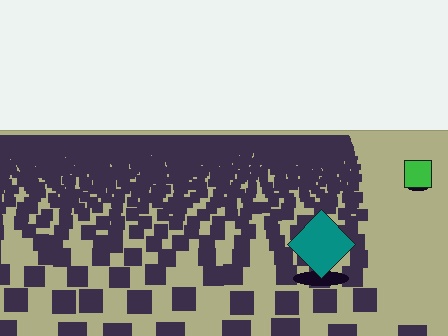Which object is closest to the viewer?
The teal diamond is closest. The texture marks near it are larger and more spread out.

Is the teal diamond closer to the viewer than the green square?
Yes. The teal diamond is closer — you can tell from the texture gradient: the ground texture is coarser near it.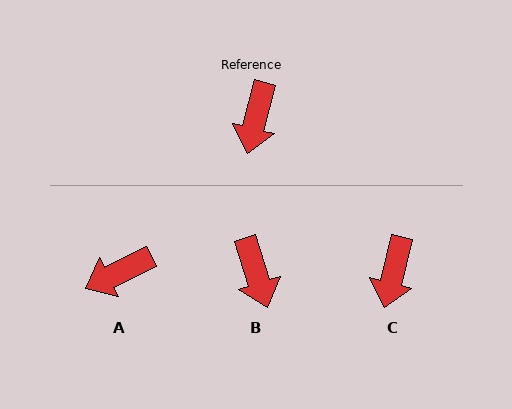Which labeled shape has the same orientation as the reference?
C.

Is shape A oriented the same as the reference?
No, it is off by about 50 degrees.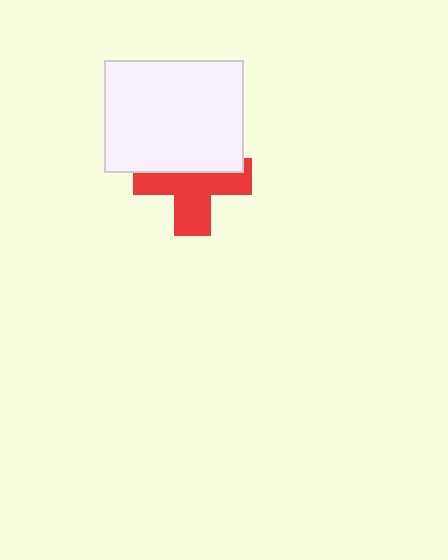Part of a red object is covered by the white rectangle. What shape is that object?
It is a cross.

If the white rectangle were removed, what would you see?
You would see the complete red cross.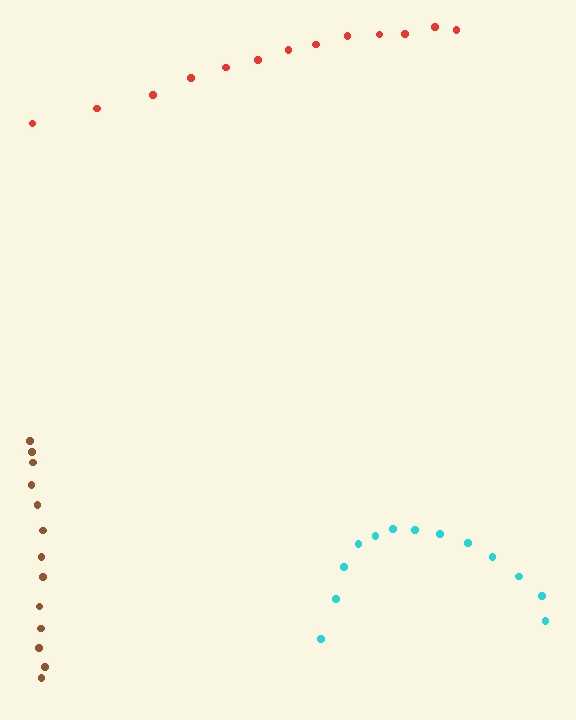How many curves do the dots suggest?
There are 3 distinct paths.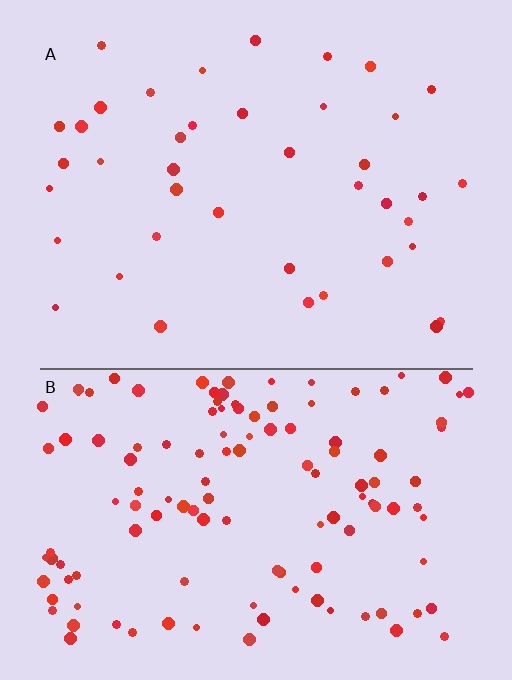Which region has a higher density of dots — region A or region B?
B (the bottom).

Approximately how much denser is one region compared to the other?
Approximately 3.2× — region B over region A.